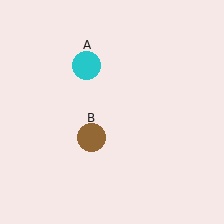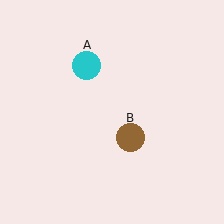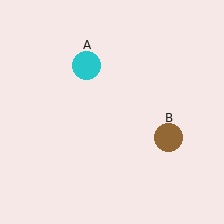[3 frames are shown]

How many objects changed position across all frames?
1 object changed position: brown circle (object B).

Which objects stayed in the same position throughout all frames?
Cyan circle (object A) remained stationary.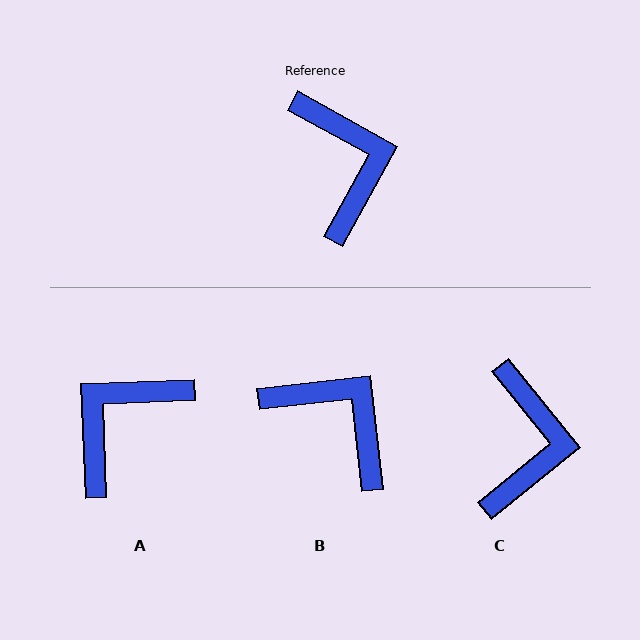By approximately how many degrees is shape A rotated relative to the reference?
Approximately 121 degrees counter-clockwise.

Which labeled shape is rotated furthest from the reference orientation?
A, about 121 degrees away.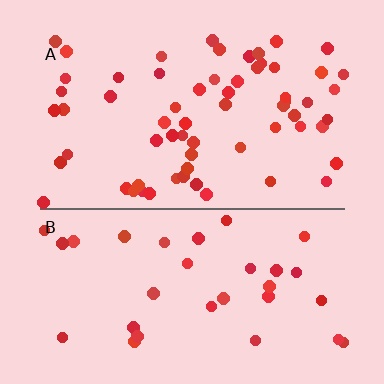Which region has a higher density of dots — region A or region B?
A (the top).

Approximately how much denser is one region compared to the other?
Approximately 2.0× — region A over region B.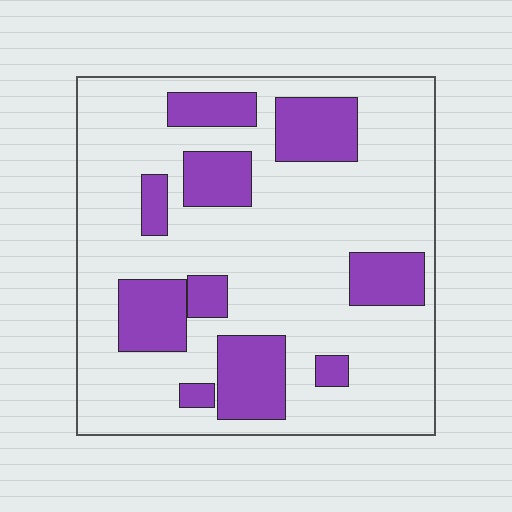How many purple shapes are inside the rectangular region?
10.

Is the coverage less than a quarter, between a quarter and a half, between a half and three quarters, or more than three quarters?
Between a quarter and a half.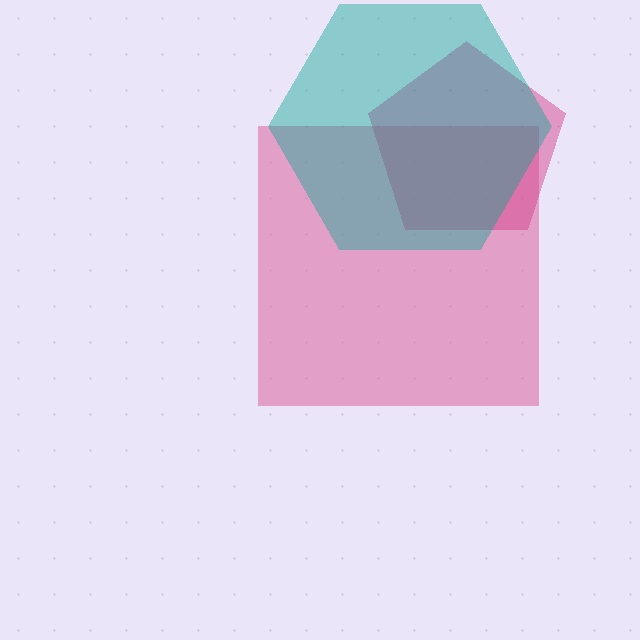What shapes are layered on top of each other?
The layered shapes are: a pink square, a magenta pentagon, a teal hexagon.